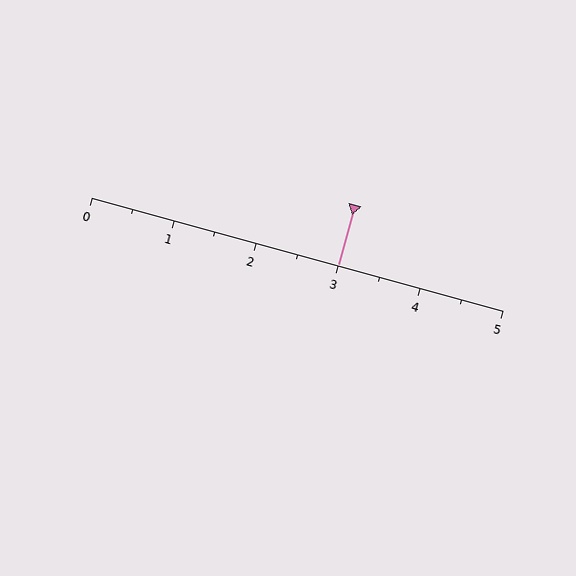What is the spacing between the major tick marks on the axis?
The major ticks are spaced 1 apart.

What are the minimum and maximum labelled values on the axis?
The axis runs from 0 to 5.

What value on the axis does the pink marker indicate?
The marker indicates approximately 3.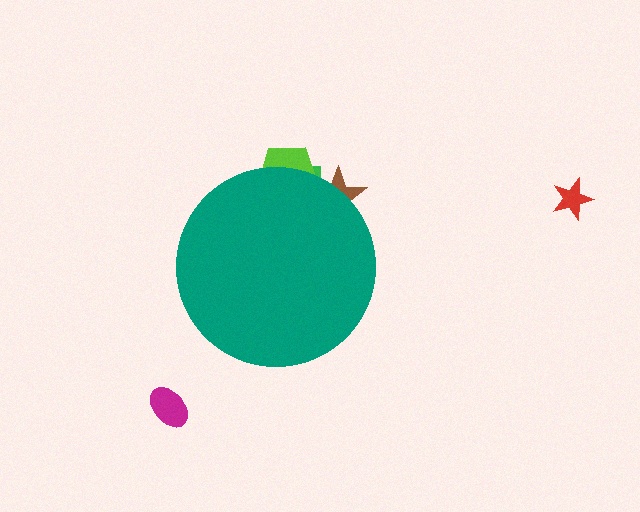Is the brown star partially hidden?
Yes, the brown star is partially hidden behind the teal circle.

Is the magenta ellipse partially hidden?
No, the magenta ellipse is fully visible.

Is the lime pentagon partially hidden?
Yes, the lime pentagon is partially hidden behind the teal circle.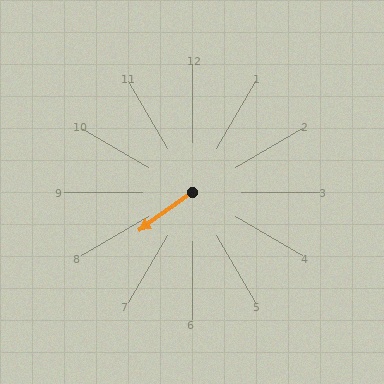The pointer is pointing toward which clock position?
Roughly 8 o'clock.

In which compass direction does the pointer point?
Southwest.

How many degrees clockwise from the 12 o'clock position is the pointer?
Approximately 234 degrees.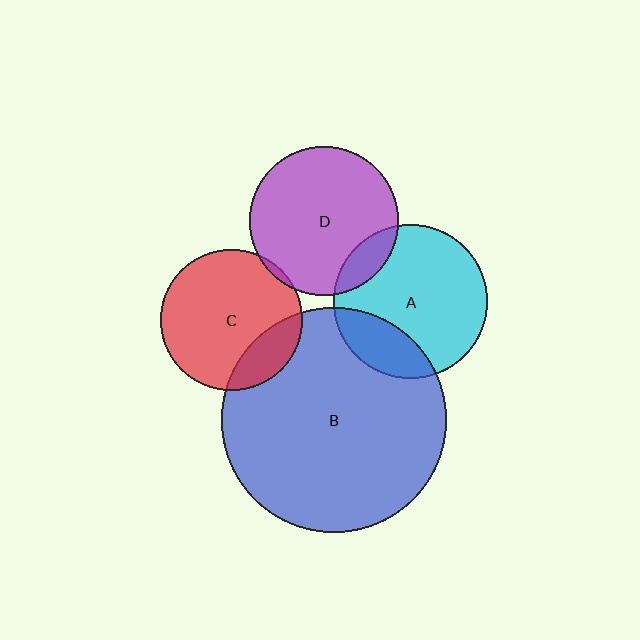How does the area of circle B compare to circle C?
Approximately 2.5 times.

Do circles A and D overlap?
Yes.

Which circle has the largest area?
Circle B (blue).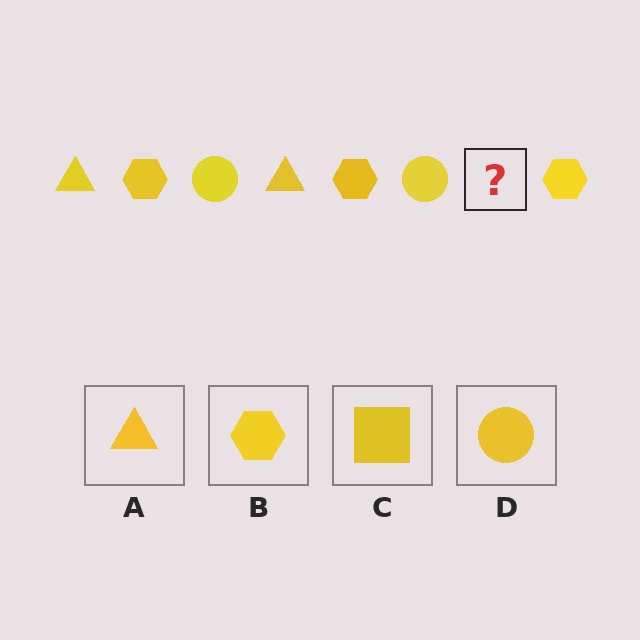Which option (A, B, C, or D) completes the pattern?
A.